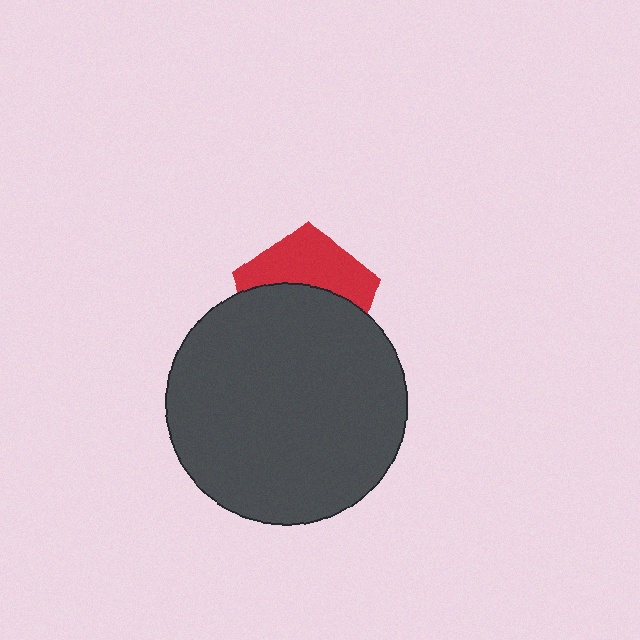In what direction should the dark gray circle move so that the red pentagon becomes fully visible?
The dark gray circle should move down. That is the shortest direction to clear the overlap and leave the red pentagon fully visible.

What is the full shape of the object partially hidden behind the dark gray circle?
The partially hidden object is a red pentagon.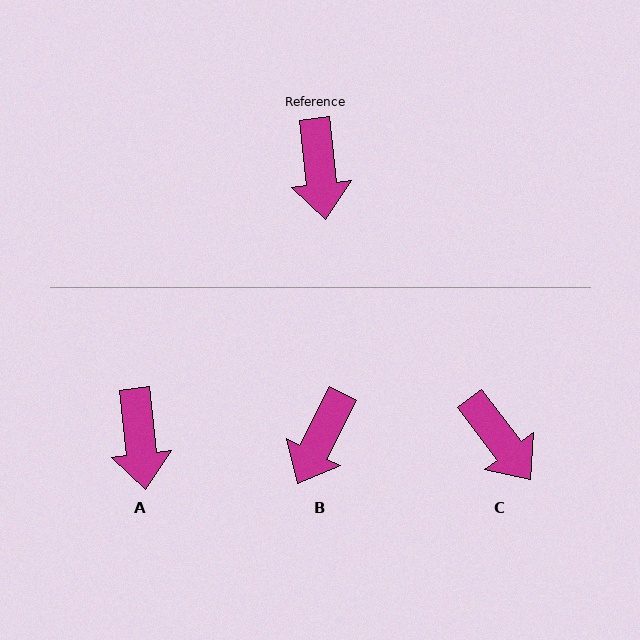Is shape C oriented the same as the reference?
No, it is off by about 30 degrees.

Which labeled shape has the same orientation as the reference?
A.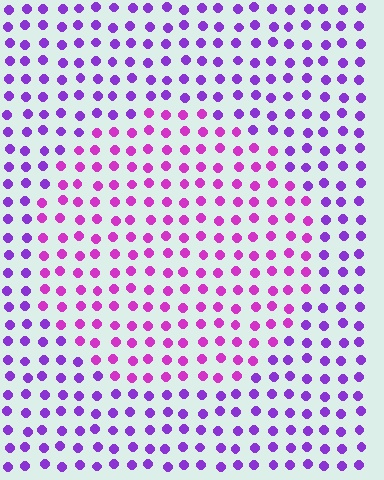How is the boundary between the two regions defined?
The boundary is defined purely by a slight shift in hue (about 31 degrees). Spacing, size, and orientation are identical on both sides.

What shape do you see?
I see a circle.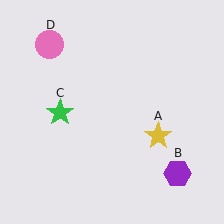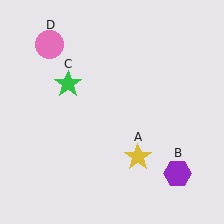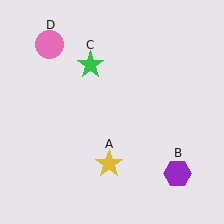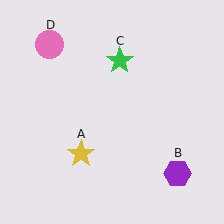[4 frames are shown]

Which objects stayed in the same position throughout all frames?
Purple hexagon (object B) and pink circle (object D) remained stationary.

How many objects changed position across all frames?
2 objects changed position: yellow star (object A), green star (object C).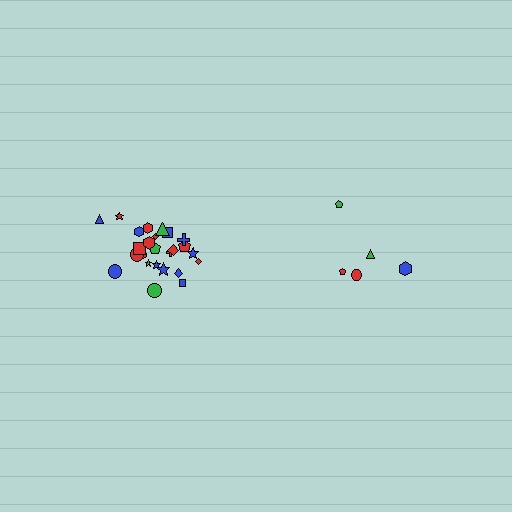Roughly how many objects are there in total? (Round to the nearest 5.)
Roughly 30 objects in total.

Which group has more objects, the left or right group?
The left group.